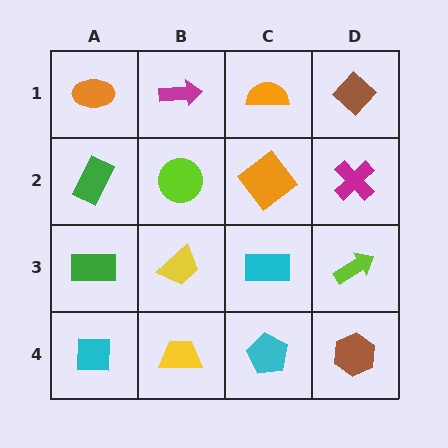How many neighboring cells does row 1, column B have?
3.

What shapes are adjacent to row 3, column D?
A magenta cross (row 2, column D), a brown hexagon (row 4, column D), a cyan rectangle (row 3, column C).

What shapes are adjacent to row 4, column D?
A lime arrow (row 3, column D), a cyan pentagon (row 4, column C).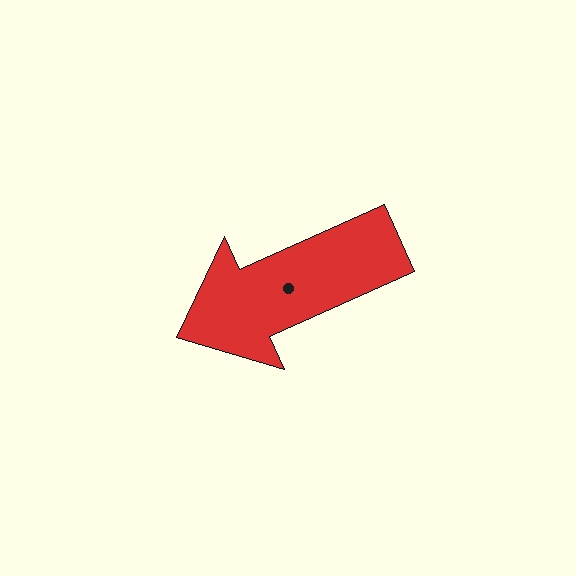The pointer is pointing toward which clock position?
Roughly 8 o'clock.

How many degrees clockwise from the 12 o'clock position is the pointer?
Approximately 246 degrees.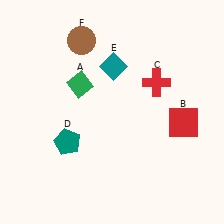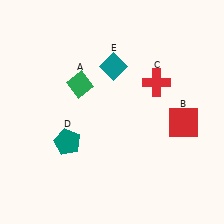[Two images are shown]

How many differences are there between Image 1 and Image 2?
There is 1 difference between the two images.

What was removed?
The brown circle (F) was removed in Image 2.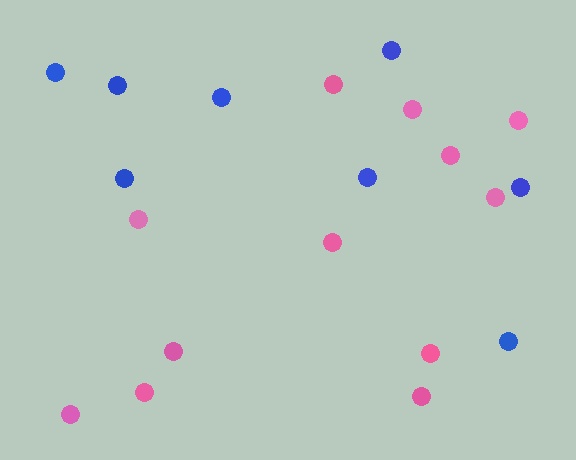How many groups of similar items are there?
There are 2 groups: one group of blue circles (8) and one group of pink circles (12).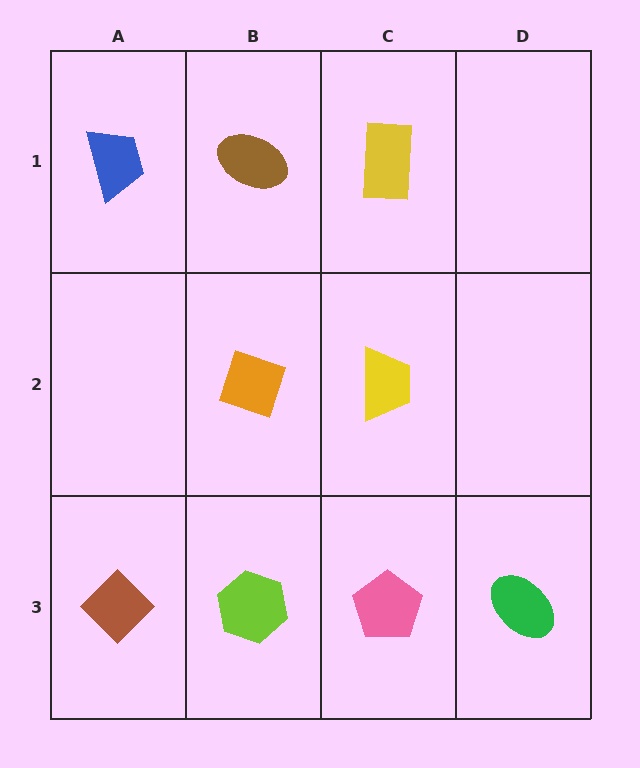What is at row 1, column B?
A brown ellipse.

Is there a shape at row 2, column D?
No, that cell is empty.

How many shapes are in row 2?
2 shapes.